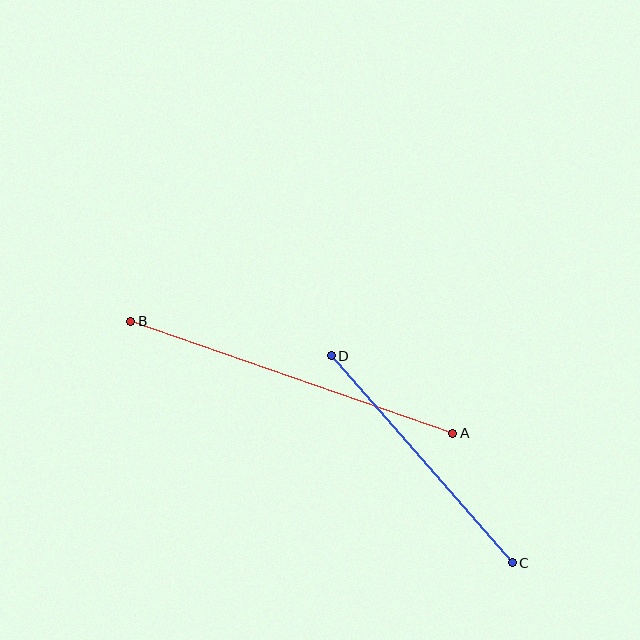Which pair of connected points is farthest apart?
Points A and B are farthest apart.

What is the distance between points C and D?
The distance is approximately 275 pixels.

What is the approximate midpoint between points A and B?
The midpoint is at approximately (292, 377) pixels.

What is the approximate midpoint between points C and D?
The midpoint is at approximately (422, 459) pixels.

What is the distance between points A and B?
The distance is approximately 341 pixels.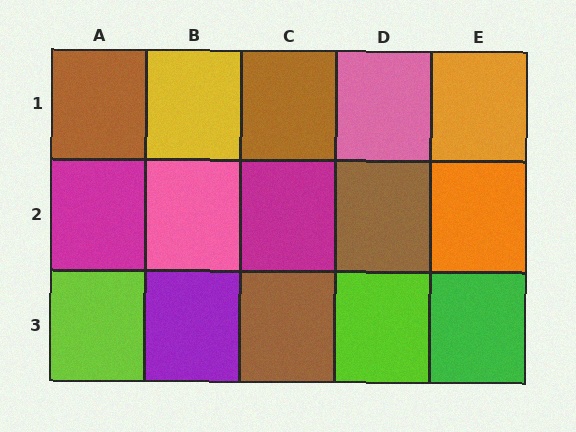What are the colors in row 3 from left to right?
Lime, purple, brown, lime, green.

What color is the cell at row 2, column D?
Brown.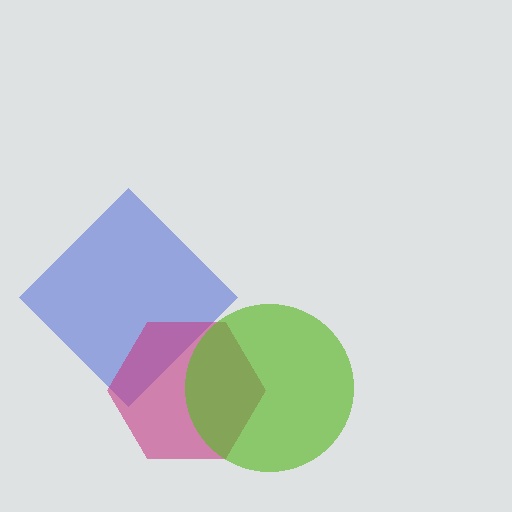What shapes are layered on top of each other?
The layered shapes are: a blue diamond, a magenta hexagon, a lime circle.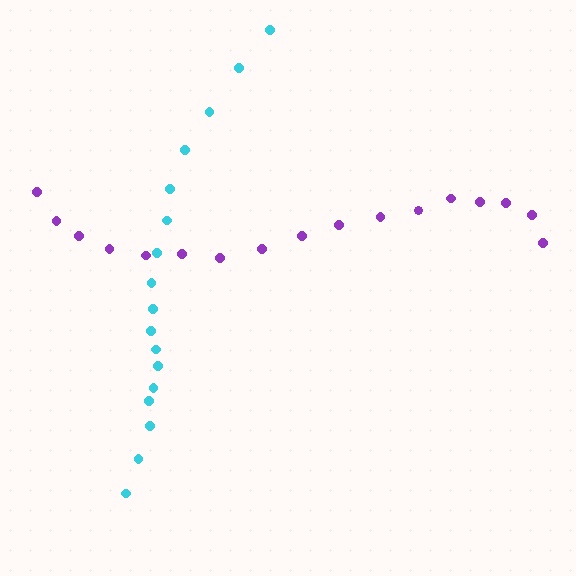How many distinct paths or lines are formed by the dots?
There are 2 distinct paths.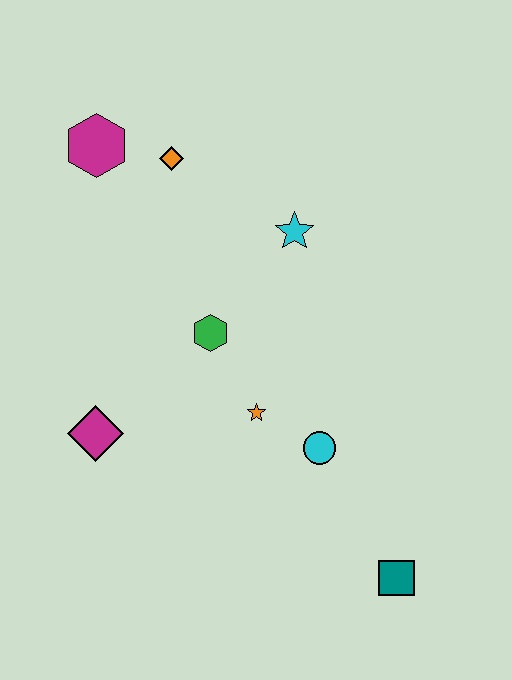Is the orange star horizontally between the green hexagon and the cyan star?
Yes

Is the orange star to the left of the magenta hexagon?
No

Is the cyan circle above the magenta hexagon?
No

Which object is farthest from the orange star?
The magenta hexagon is farthest from the orange star.